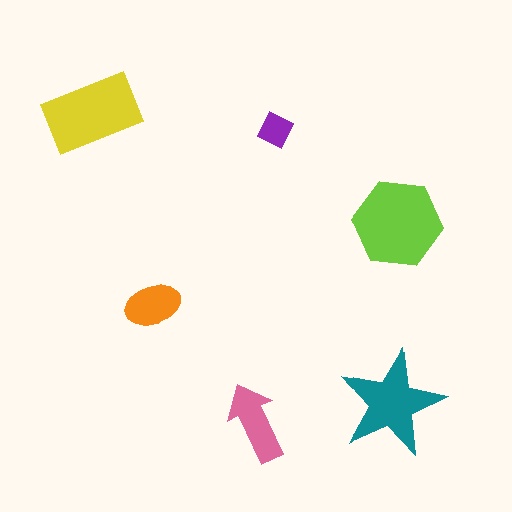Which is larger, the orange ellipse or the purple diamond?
The orange ellipse.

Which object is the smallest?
The purple diamond.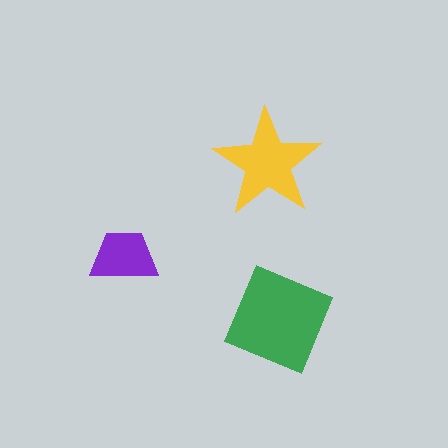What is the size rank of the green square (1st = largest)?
1st.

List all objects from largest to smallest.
The green square, the yellow star, the purple trapezoid.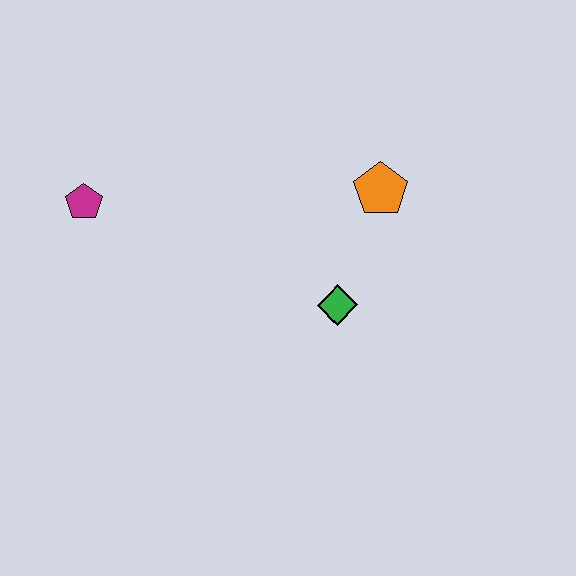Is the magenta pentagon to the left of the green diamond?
Yes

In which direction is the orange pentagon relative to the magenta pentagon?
The orange pentagon is to the right of the magenta pentagon.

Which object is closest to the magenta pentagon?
The green diamond is closest to the magenta pentagon.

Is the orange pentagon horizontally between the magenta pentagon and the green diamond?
No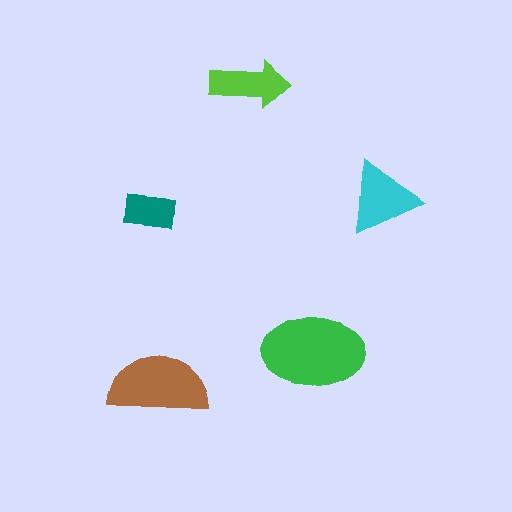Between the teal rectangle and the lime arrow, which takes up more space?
The lime arrow.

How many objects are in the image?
There are 5 objects in the image.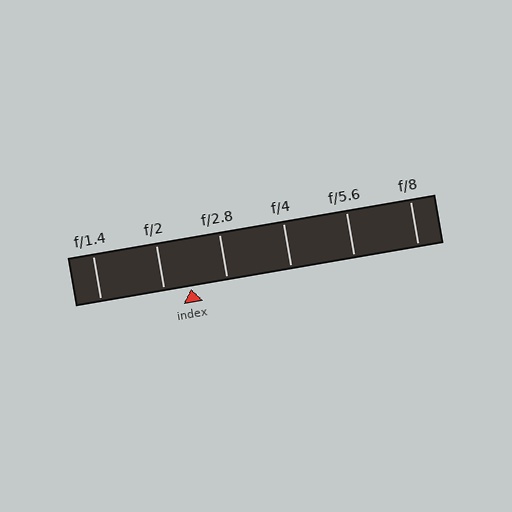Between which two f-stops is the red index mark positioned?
The index mark is between f/2 and f/2.8.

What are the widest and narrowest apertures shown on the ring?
The widest aperture shown is f/1.4 and the narrowest is f/8.